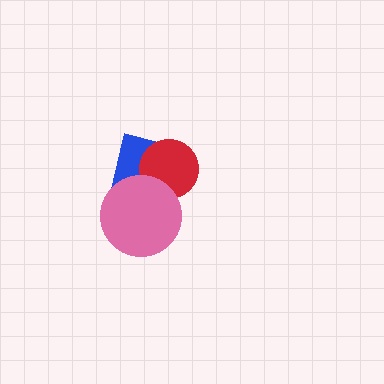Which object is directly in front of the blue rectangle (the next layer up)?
The red circle is directly in front of the blue rectangle.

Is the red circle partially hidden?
Yes, it is partially covered by another shape.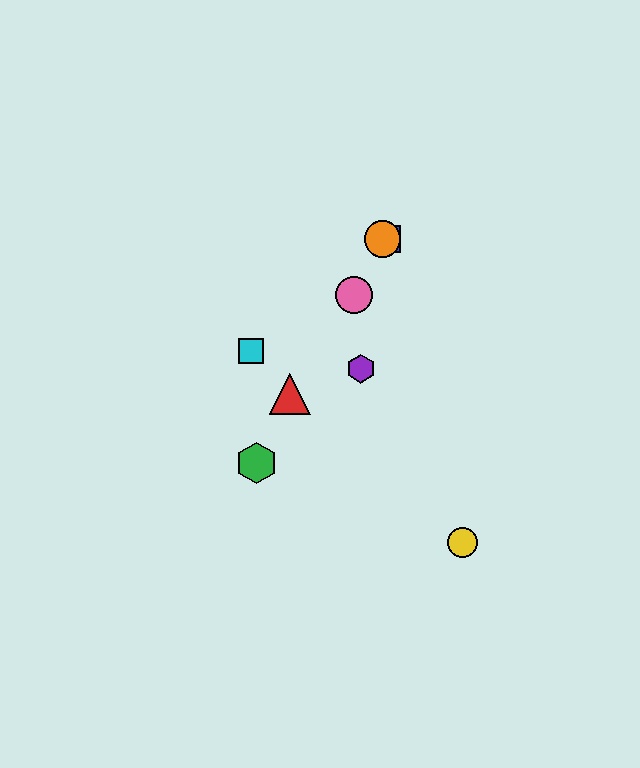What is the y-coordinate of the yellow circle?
The yellow circle is at y≈542.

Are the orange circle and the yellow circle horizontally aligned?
No, the orange circle is at y≈239 and the yellow circle is at y≈542.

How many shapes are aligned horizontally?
2 shapes (the blue square, the orange circle) are aligned horizontally.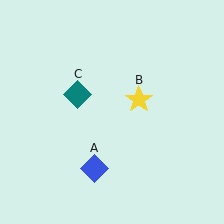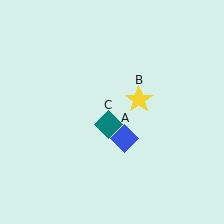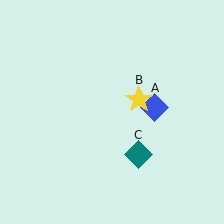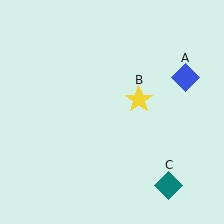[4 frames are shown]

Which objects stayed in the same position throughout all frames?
Yellow star (object B) remained stationary.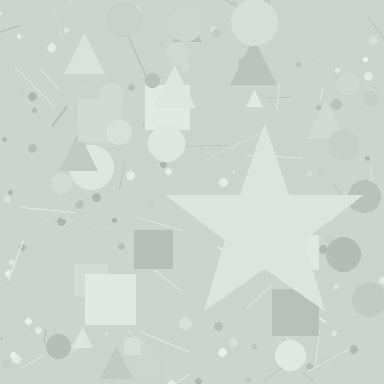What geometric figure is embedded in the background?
A star is embedded in the background.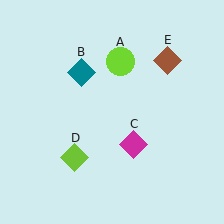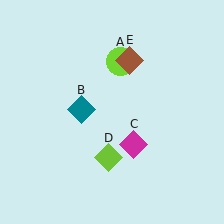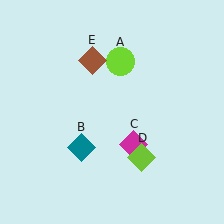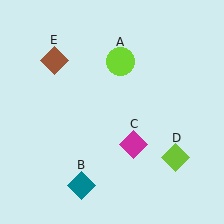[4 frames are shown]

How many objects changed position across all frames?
3 objects changed position: teal diamond (object B), lime diamond (object D), brown diamond (object E).